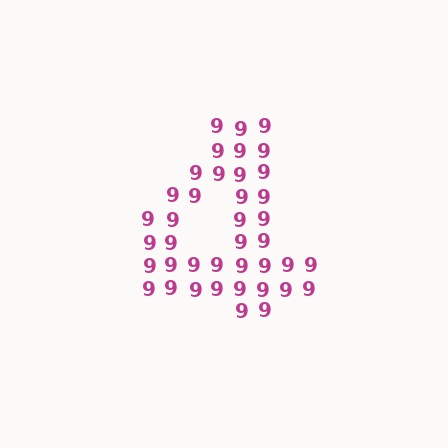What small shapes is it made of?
It is made of small digit 9's.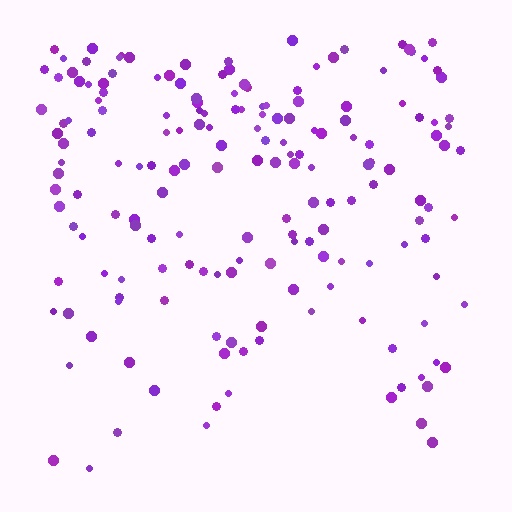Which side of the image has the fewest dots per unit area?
The bottom.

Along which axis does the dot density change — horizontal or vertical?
Vertical.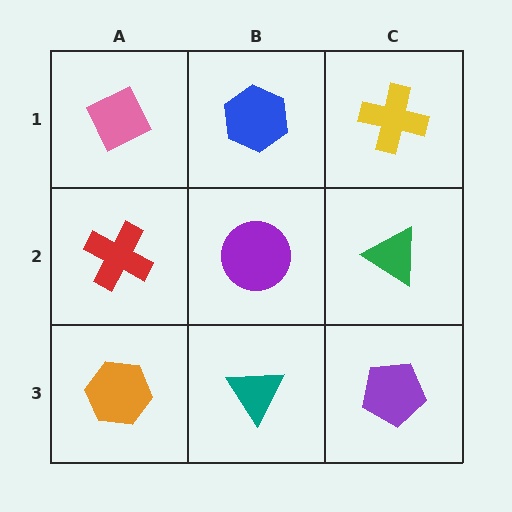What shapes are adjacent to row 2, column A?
A pink diamond (row 1, column A), an orange hexagon (row 3, column A), a purple circle (row 2, column B).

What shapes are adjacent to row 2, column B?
A blue hexagon (row 1, column B), a teal triangle (row 3, column B), a red cross (row 2, column A), a green triangle (row 2, column C).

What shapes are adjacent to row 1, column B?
A purple circle (row 2, column B), a pink diamond (row 1, column A), a yellow cross (row 1, column C).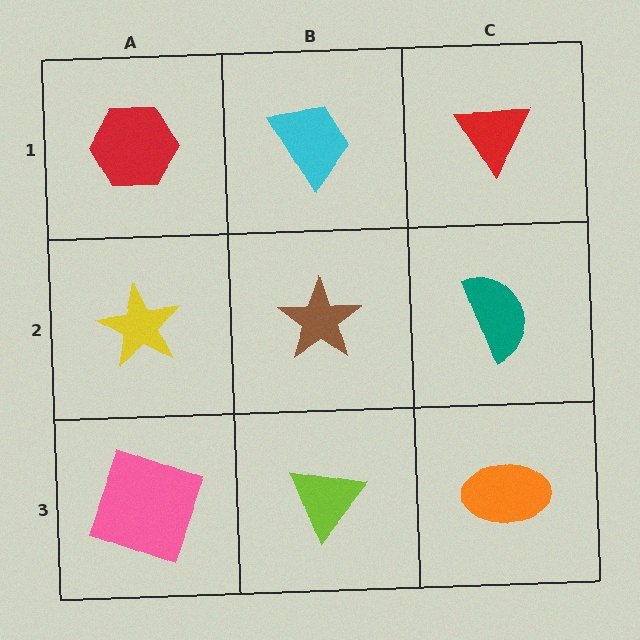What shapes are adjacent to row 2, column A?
A red hexagon (row 1, column A), a pink square (row 3, column A), a brown star (row 2, column B).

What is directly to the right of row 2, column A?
A brown star.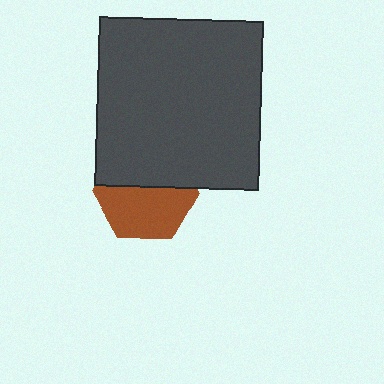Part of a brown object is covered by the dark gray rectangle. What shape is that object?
It is a hexagon.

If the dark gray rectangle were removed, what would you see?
You would see the complete brown hexagon.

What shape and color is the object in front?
The object in front is a dark gray rectangle.